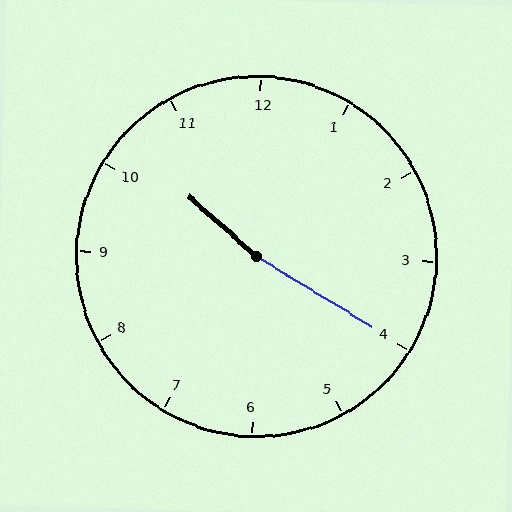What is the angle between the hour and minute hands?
Approximately 170 degrees.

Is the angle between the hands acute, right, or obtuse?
It is obtuse.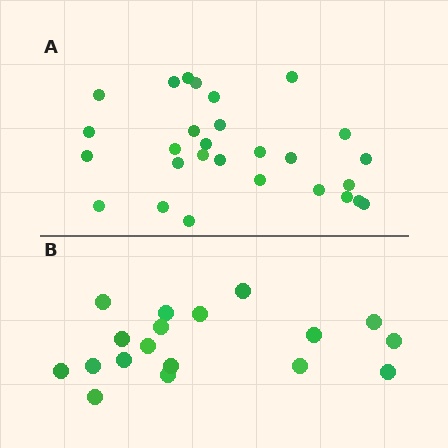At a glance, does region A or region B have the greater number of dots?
Region A (the top region) has more dots.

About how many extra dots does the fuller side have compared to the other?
Region A has roughly 10 or so more dots than region B.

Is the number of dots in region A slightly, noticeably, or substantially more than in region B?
Region A has substantially more. The ratio is roughly 1.6 to 1.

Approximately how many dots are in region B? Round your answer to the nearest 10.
About 20 dots. (The exact count is 18, which rounds to 20.)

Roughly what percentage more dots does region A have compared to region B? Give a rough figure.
About 55% more.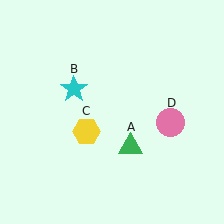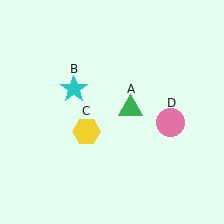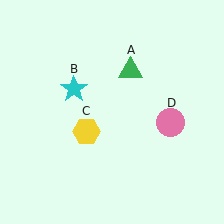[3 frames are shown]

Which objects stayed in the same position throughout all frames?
Cyan star (object B) and yellow hexagon (object C) and pink circle (object D) remained stationary.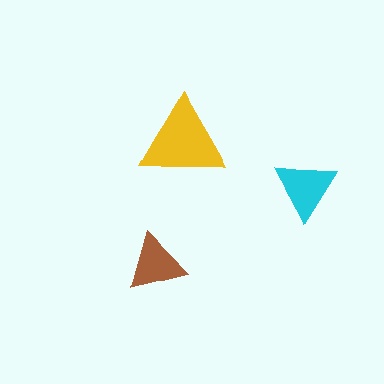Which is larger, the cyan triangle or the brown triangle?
The cyan one.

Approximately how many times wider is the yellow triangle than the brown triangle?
About 1.5 times wider.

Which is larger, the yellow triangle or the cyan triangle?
The yellow one.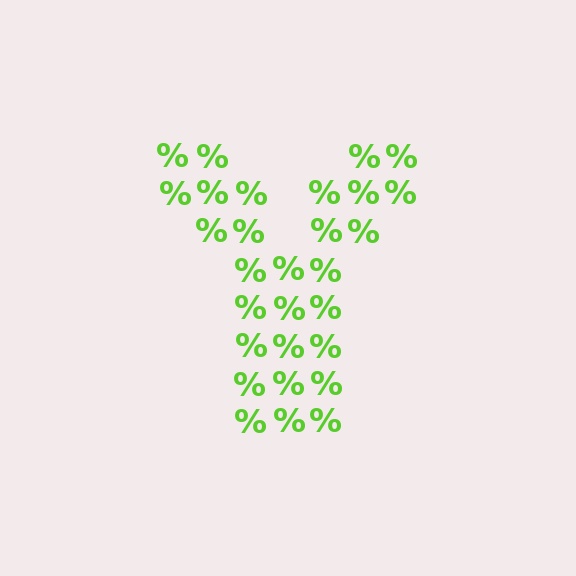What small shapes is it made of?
It is made of small percent signs.